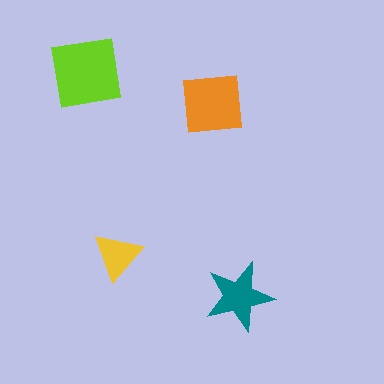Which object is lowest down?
The teal star is bottommost.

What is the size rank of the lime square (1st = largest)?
1st.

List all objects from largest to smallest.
The lime square, the orange square, the teal star, the yellow triangle.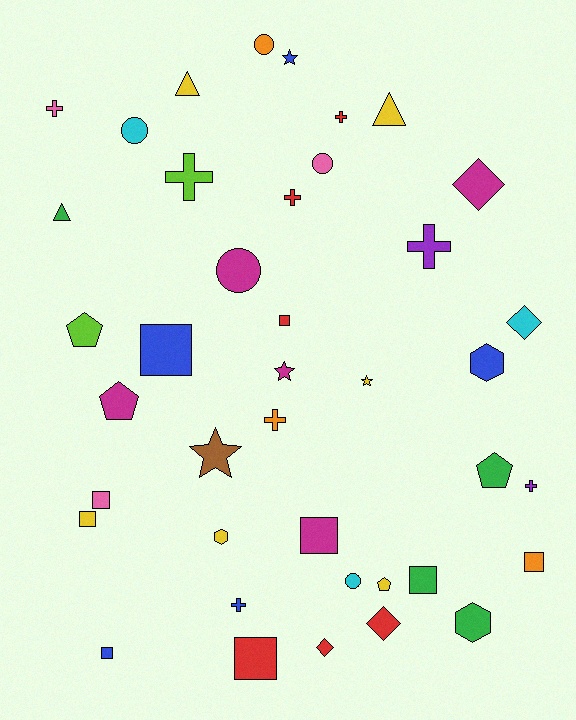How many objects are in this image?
There are 40 objects.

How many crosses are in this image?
There are 8 crosses.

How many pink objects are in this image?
There are 3 pink objects.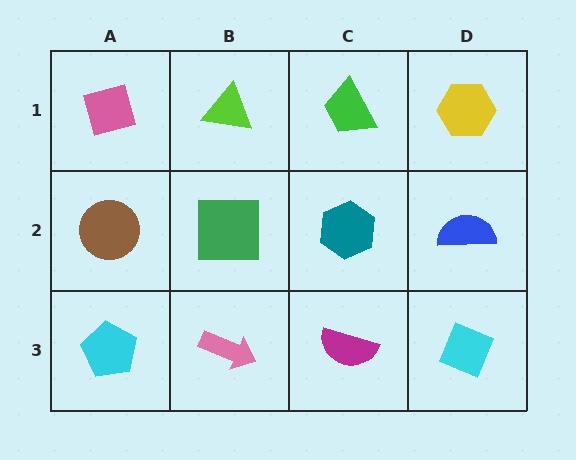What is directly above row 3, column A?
A brown circle.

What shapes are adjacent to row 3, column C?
A teal hexagon (row 2, column C), a pink arrow (row 3, column B), a cyan diamond (row 3, column D).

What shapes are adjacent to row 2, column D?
A yellow hexagon (row 1, column D), a cyan diamond (row 3, column D), a teal hexagon (row 2, column C).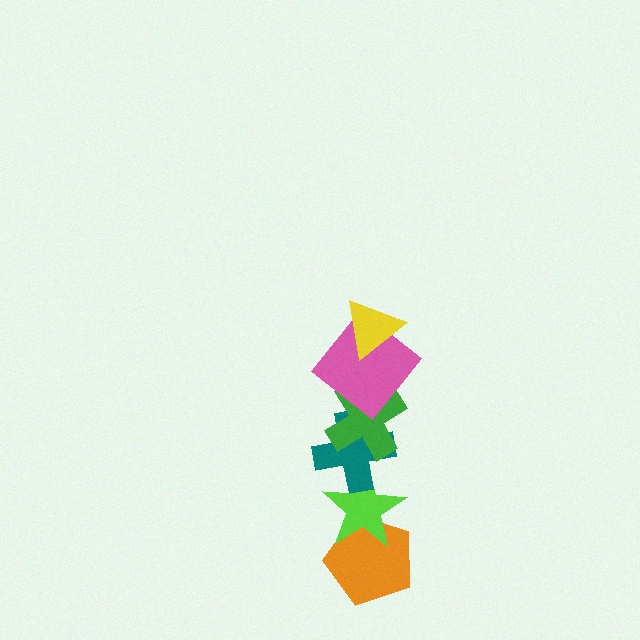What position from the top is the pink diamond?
The pink diamond is 2nd from the top.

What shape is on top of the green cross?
The pink diamond is on top of the green cross.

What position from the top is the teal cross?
The teal cross is 4th from the top.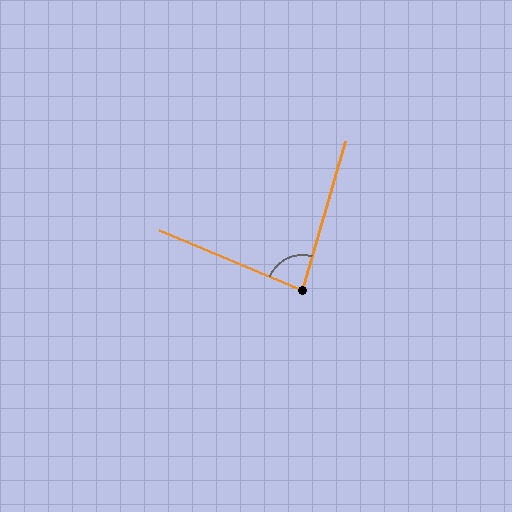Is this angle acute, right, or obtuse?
It is acute.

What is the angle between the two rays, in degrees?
Approximately 83 degrees.